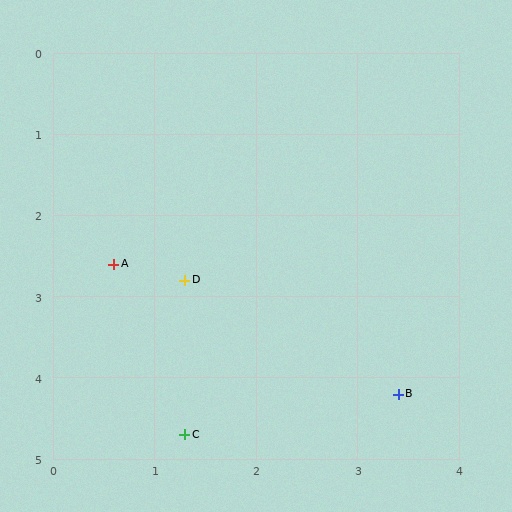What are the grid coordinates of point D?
Point D is at approximately (1.3, 2.8).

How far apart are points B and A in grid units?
Points B and A are about 3.2 grid units apart.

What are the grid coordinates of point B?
Point B is at approximately (3.4, 4.2).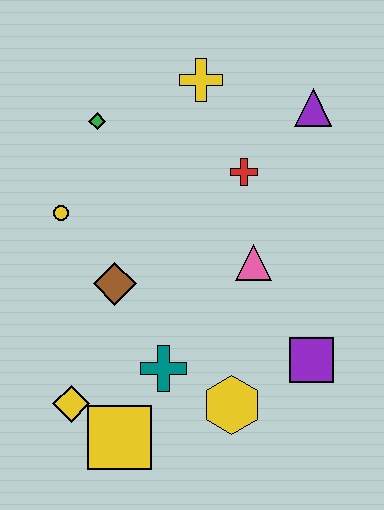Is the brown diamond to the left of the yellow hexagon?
Yes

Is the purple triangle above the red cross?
Yes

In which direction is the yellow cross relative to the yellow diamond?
The yellow cross is above the yellow diamond.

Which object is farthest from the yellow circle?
The purple square is farthest from the yellow circle.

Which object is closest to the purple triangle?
The red cross is closest to the purple triangle.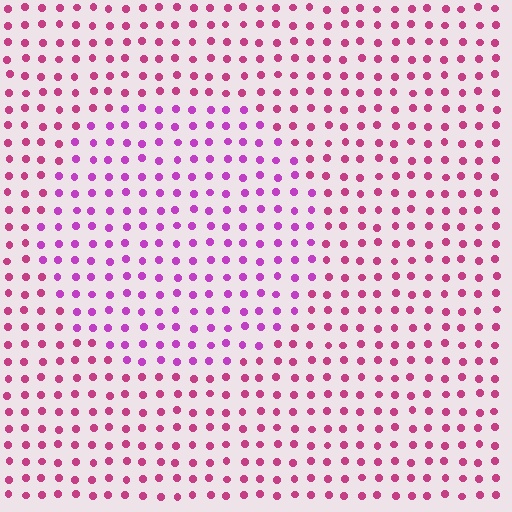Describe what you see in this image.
The image is filled with small magenta elements in a uniform arrangement. A circle-shaped region is visible where the elements are tinted to a slightly different hue, forming a subtle color boundary.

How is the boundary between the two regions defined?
The boundary is defined purely by a slight shift in hue (about 30 degrees). Spacing, size, and orientation are identical on both sides.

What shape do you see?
I see a circle.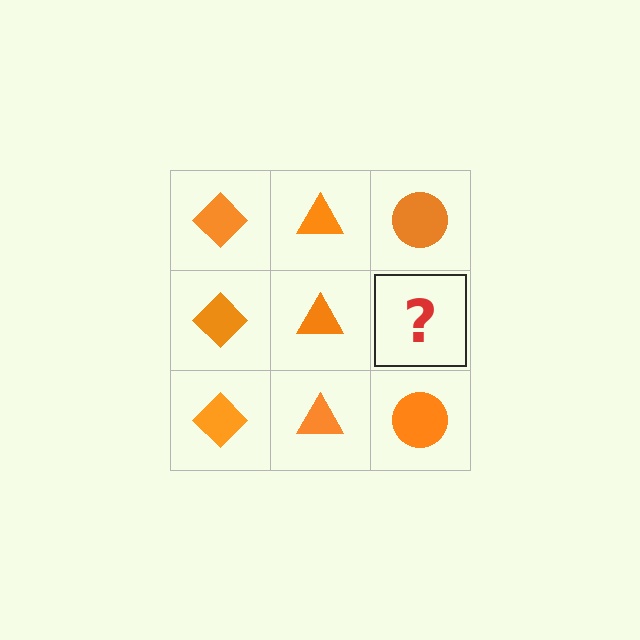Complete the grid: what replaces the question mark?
The question mark should be replaced with an orange circle.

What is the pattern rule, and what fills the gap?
The rule is that each column has a consistent shape. The gap should be filled with an orange circle.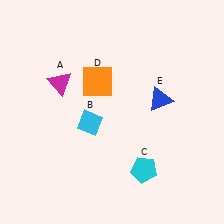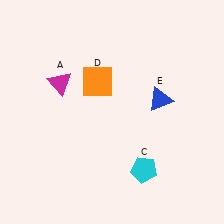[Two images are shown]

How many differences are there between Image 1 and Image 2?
There is 1 difference between the two images.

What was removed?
The cyan diamond (B) was removed in Image 2.